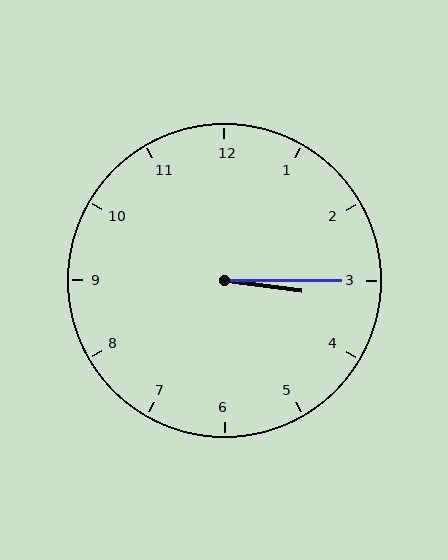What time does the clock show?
3:15.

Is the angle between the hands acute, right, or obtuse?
It is acute.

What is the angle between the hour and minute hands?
Approximately 8 degrees.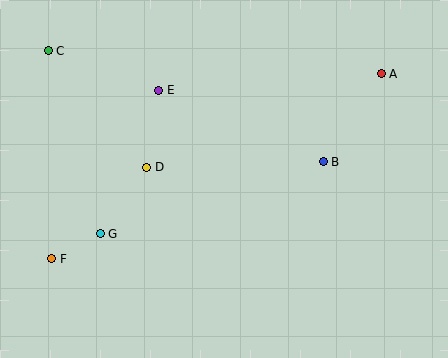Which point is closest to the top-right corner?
Point A is closest to the top-right corner.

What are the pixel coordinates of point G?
Point G is at (100, 234).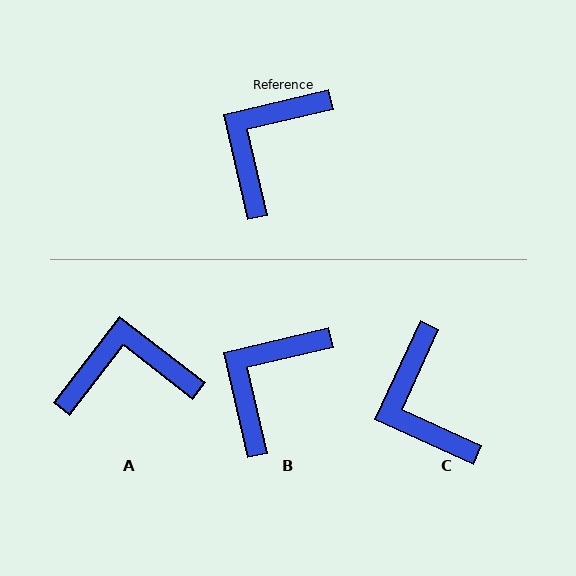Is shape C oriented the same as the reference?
No, it is off by about 52 degrees.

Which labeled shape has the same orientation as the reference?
B.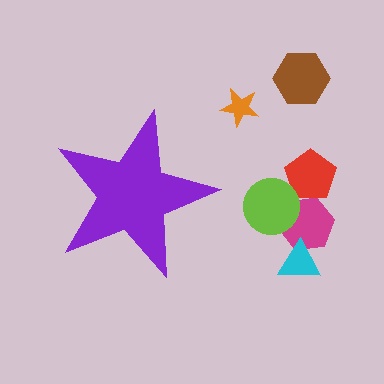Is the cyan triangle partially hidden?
No, the cyan triangle is fully visible.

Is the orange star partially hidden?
No, the orange star is fully visible.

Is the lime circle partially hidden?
No, the lime circle is fully visible.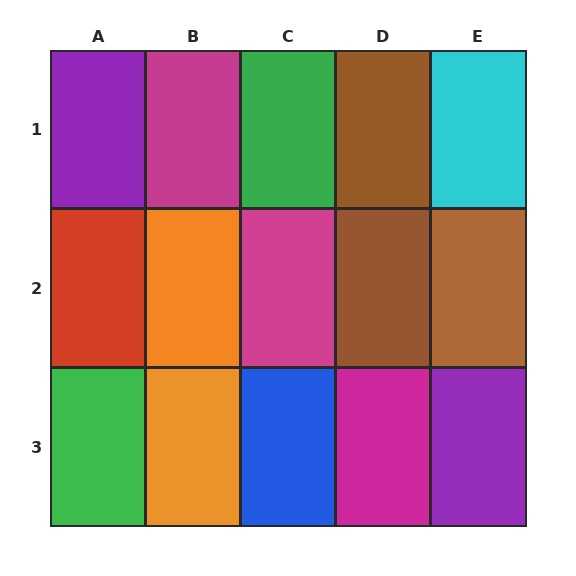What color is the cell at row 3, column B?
Orange.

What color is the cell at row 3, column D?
Magenta.